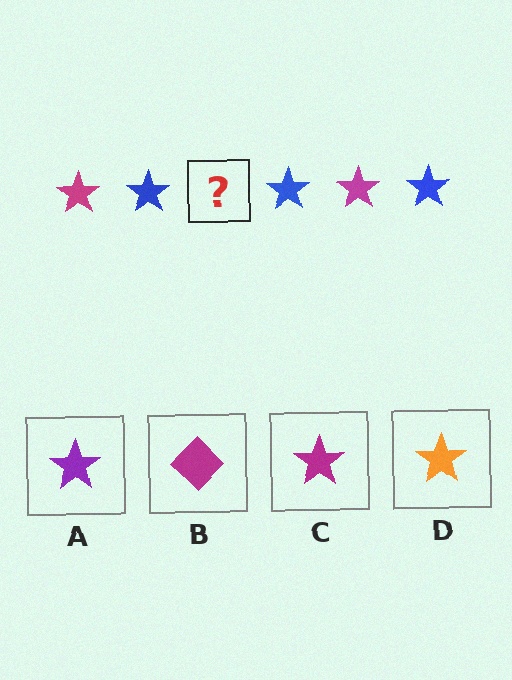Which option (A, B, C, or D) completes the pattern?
C.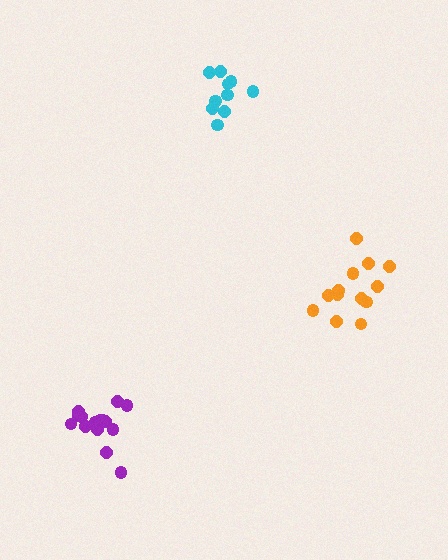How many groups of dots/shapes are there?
There are 3 groups.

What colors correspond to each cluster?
The clusters are colored: purple, orange, cyan.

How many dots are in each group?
Group 1: 15 dots, Group 2: 13 dots, Group 3: 10 dots (38 total).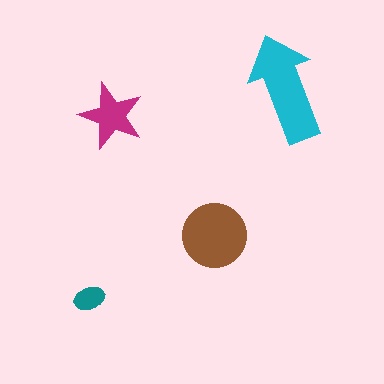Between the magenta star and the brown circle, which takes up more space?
The brown circle.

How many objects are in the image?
There are 4 objects in the image.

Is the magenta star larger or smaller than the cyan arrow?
Smaller.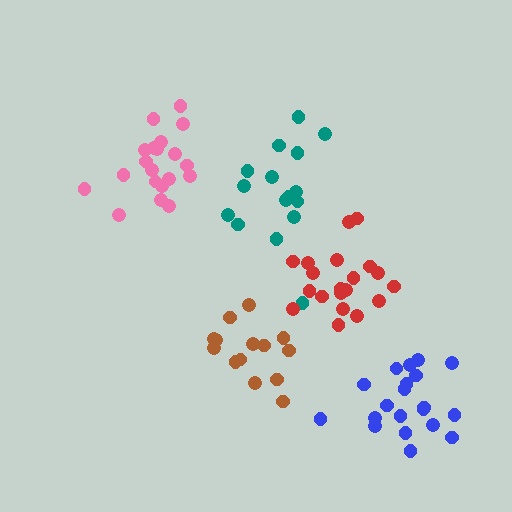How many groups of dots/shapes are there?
There are 5 groups.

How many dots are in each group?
Group 1: 16 dots, Group 2: 20 dots, Group 3: 14 dots, Group 4: 20 dots, Group 5: 20 dots (90 total).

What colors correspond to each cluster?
The clusters are colored: teal, pink, brown, red, blue.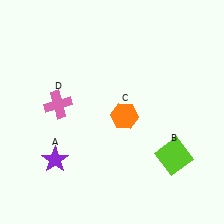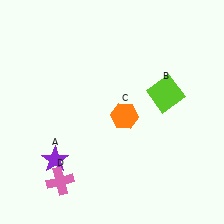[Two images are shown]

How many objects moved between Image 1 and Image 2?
2 objects moved between the two images.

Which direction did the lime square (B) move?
The lime square (B) moved up.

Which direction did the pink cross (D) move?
The pink cross (D) moved down.